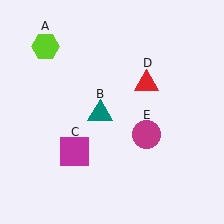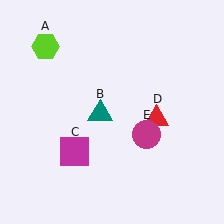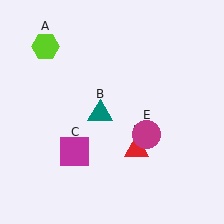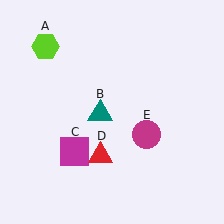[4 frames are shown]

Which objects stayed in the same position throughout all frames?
Lime hexagon (object A) and teal triangle (object B) and magenta square (object C) and magenta circle (object E) remained stationary.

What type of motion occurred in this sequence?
The red triangle (object D) rotated clockwise around the center of the scene.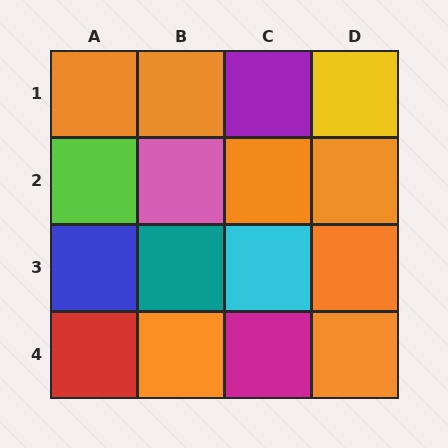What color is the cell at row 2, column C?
Orange.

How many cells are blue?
1 cell is blue.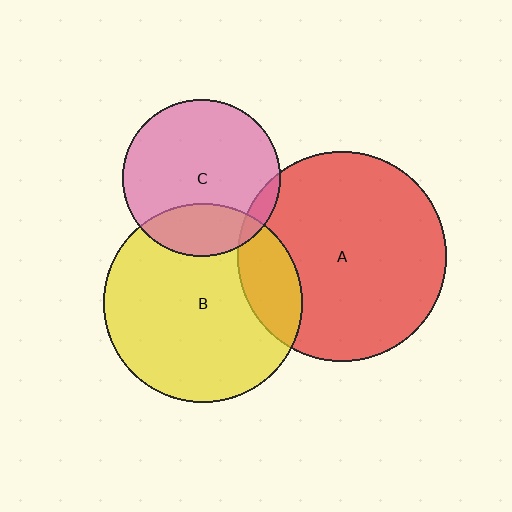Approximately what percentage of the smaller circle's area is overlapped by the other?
Approximately 5%.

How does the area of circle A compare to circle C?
Approximately 1.8 times.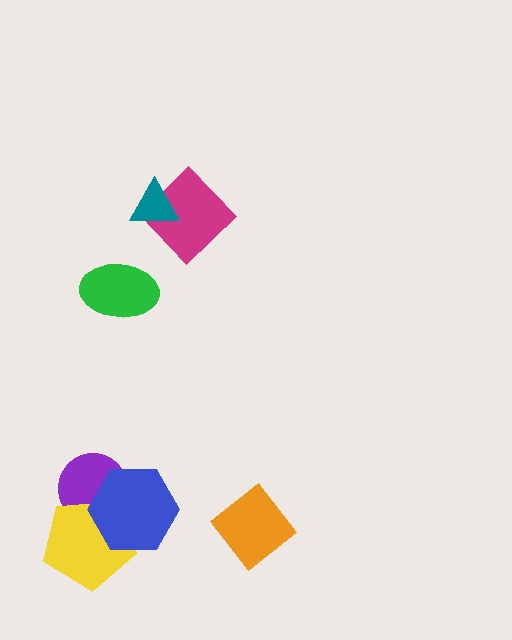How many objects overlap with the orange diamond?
0 objects overlap with the orange diamond.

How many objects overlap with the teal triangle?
1 object overlaps with the teal triangle.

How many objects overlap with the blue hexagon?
2 objects overlap with the blue hexagon.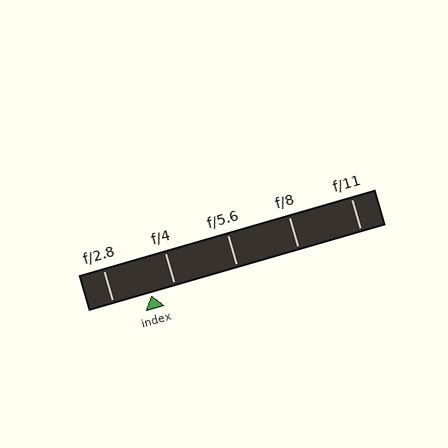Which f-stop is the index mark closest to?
The index mark is closest to f/4.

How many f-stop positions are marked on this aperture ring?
There are 5 f-stop positions marked.